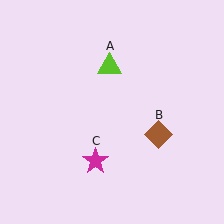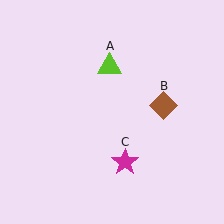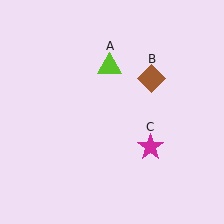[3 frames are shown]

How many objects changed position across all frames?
2 objects changed position: brown diamond (object B), magenta star (object C).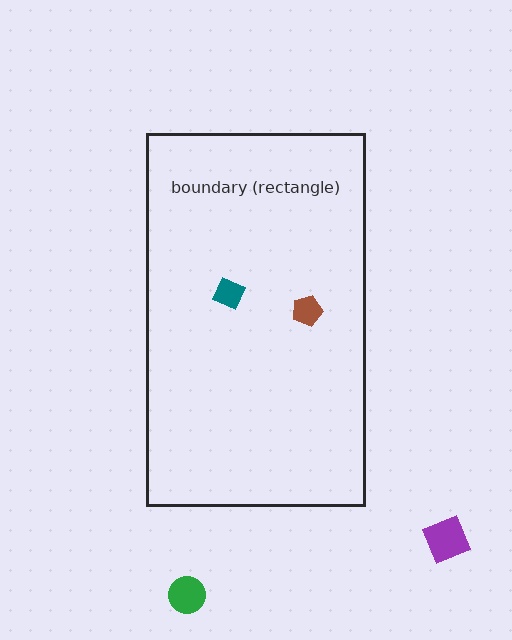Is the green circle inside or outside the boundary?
Outside.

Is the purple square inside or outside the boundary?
Outside.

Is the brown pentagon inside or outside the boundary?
Inside.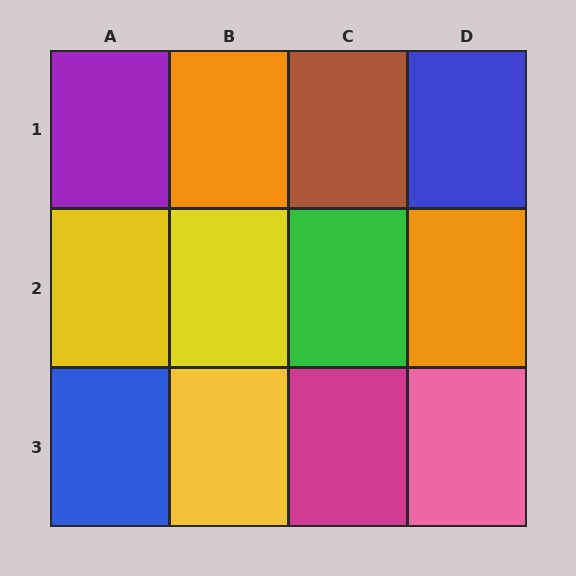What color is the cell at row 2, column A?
Yellow.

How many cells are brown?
1 cell is brown.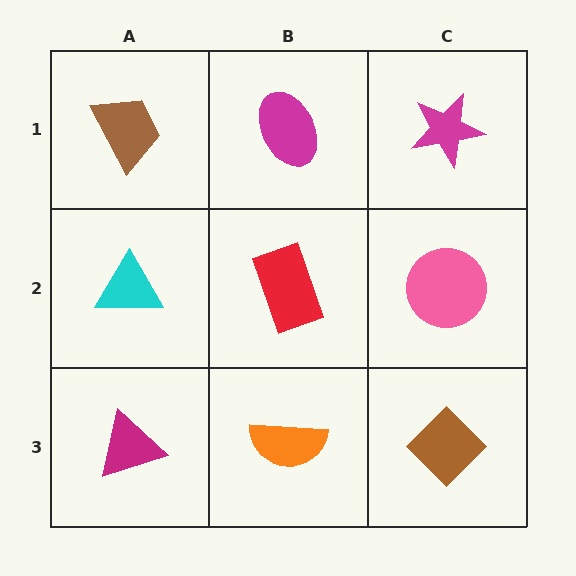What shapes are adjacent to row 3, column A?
A cyan triangle (row 2, column A), an orange semicircle (row 3, column B).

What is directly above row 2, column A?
A brown trapezoid.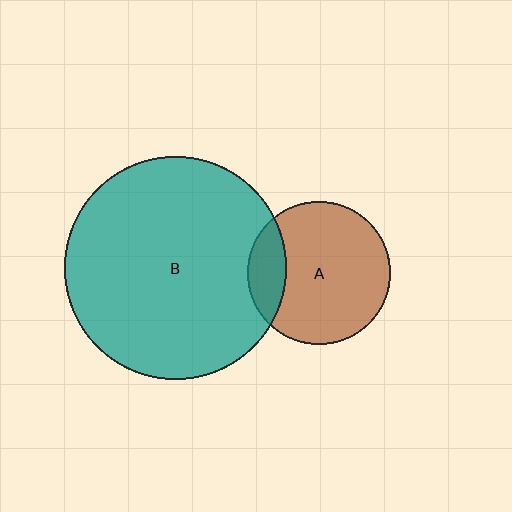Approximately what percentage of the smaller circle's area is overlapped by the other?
Approximately 20%.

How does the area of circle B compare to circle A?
Approximately 2.4 times.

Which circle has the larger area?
Circle B (teal).